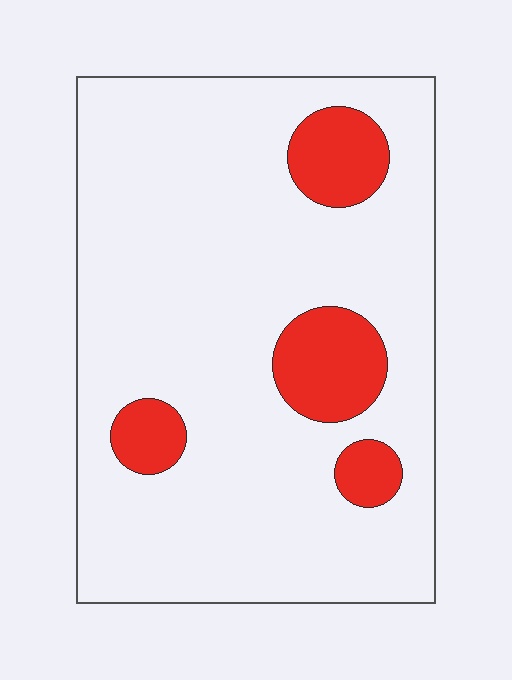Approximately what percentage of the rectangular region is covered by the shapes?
Approximately 15%.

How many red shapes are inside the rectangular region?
4.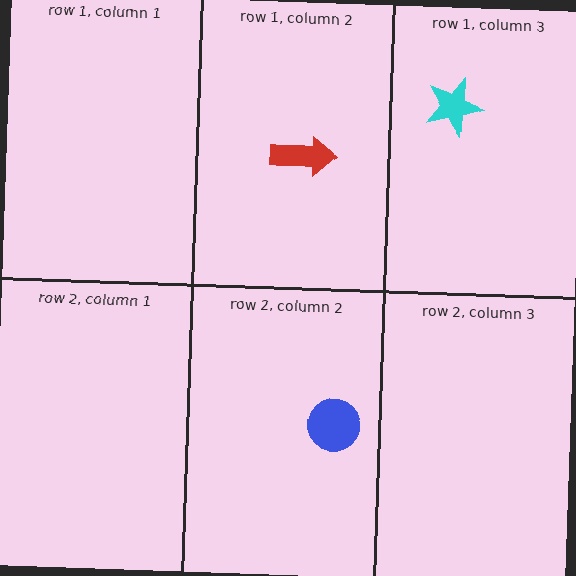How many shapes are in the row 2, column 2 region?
1.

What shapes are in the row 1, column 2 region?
The red arrow.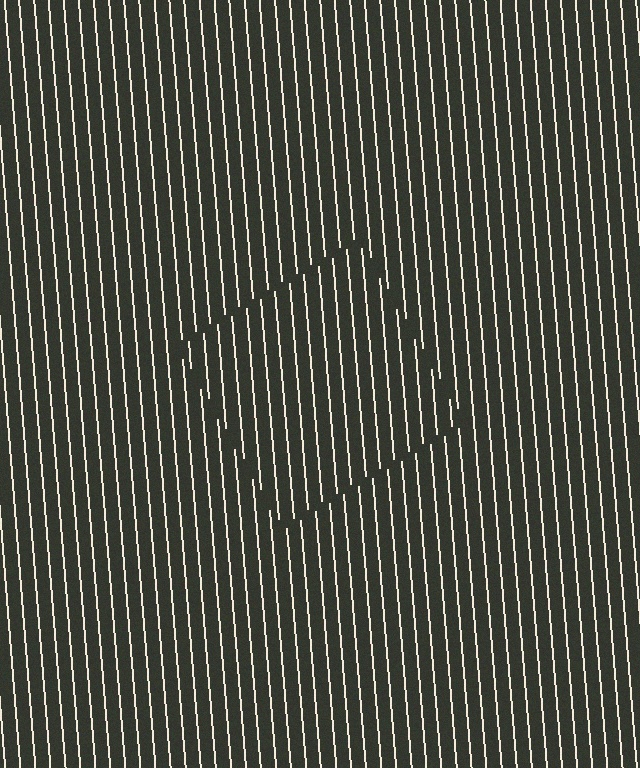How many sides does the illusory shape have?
4 sides — the line-ends trace a square.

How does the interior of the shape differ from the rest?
The interior of the shape contains the same grating, shifted by half a period — the contour is defined by the phase discontinuity where line-ends from the inner and outer gratings abut.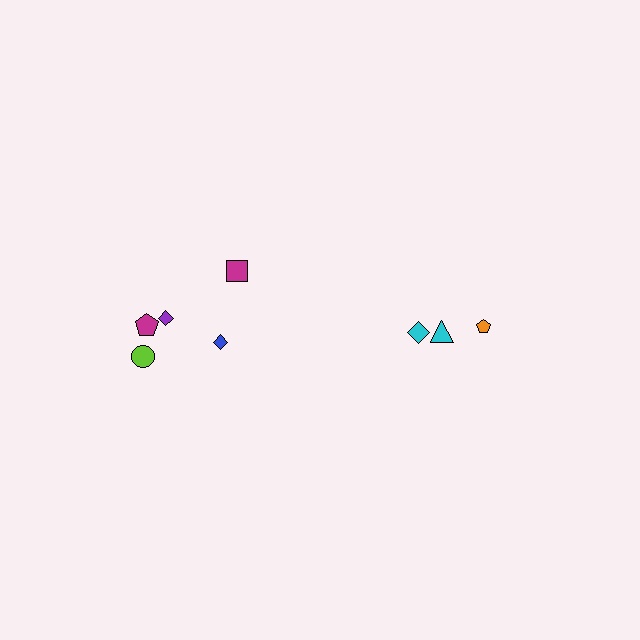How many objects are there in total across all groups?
There are 8 objects.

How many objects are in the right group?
There are 3 objects.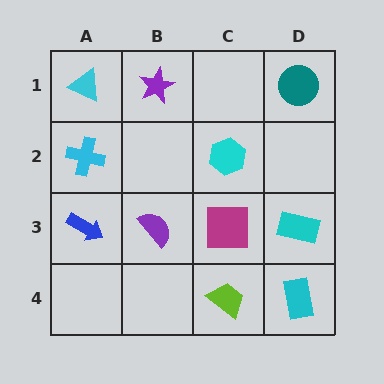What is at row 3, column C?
A magenta square.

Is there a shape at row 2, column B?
No, that cell is empty.